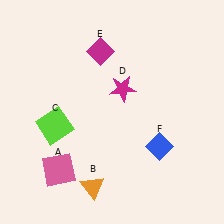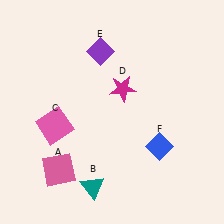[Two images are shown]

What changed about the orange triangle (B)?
In Image 1, B is orange. In Image 2, it changed to teal.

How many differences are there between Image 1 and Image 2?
There are 3 differences between the two images.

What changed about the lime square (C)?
In Image 1, C is lime. In Image 2, it changed to pink.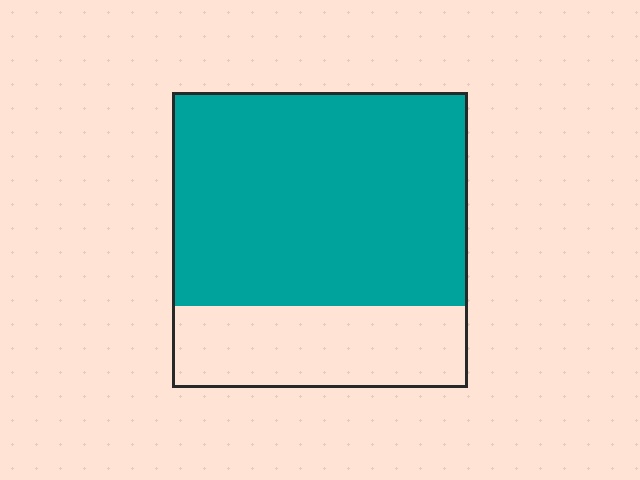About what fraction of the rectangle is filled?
About three quarters (3/4).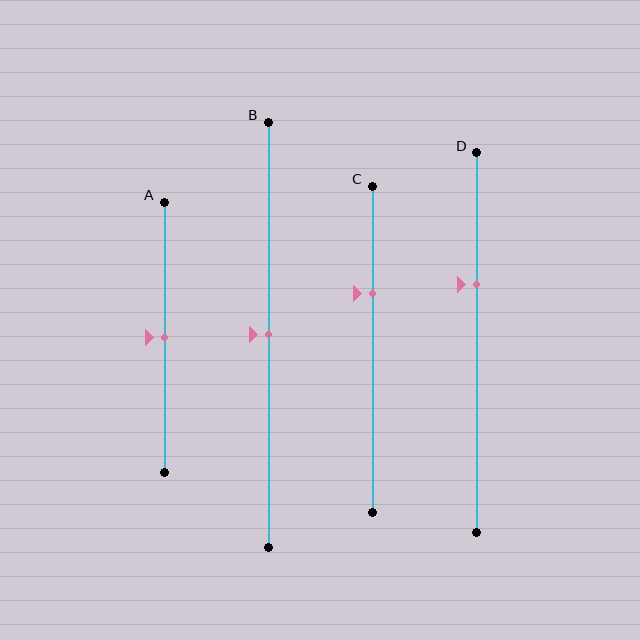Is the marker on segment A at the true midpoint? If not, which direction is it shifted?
Yes, the marker on segment A is at the true midpoint.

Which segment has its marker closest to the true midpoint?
Segment A has its marker closest to the true midpoint.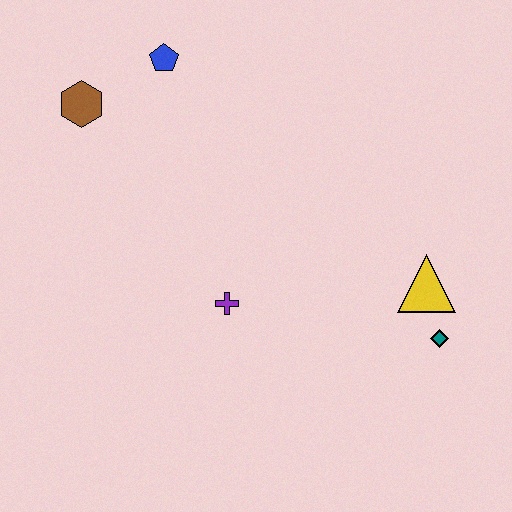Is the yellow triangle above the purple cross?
Yes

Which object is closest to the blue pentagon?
The brown hexagon is closest to the blue pentagon.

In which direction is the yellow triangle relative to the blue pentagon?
The yellow triangle is to the right of the blue pentagon.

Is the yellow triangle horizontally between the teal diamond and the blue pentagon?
Yes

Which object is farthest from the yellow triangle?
The brown hexagon is farthest from the yellow triangle.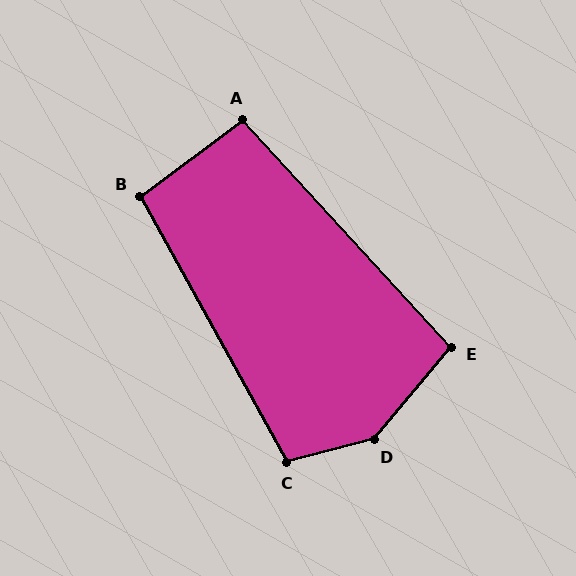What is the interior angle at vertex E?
Approximately 97 degrees (obtuse).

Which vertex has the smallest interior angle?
A, at approximately 96 degrees.